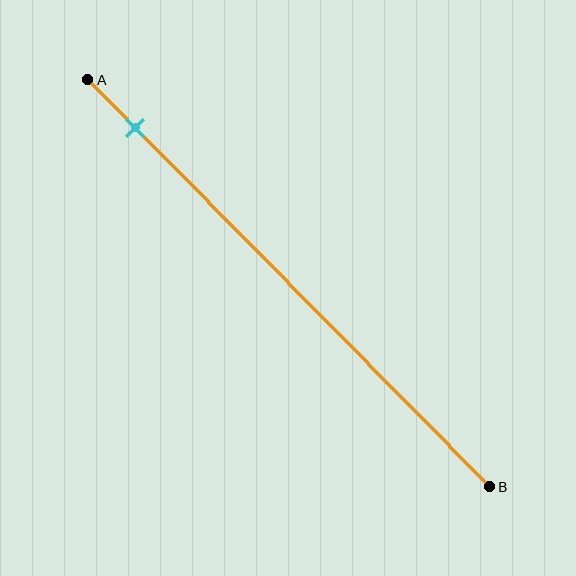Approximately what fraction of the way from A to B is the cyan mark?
The cyan mark is approximately 10% of the way from A to B.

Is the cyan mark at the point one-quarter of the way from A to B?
No, the mark is at about 10% from A, not at the 25% one-quarter point.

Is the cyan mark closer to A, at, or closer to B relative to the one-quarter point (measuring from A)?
The cyan mark is closer to point A than the one-quarter point of segment AB.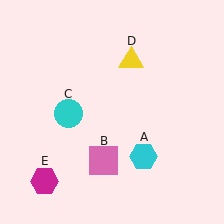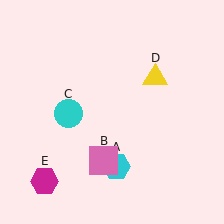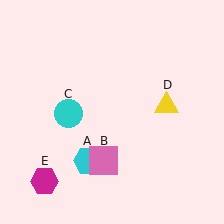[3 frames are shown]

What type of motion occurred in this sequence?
The cyan hexagon (object A), yellow triangle (object D) rotated clockwise around the center of the scene.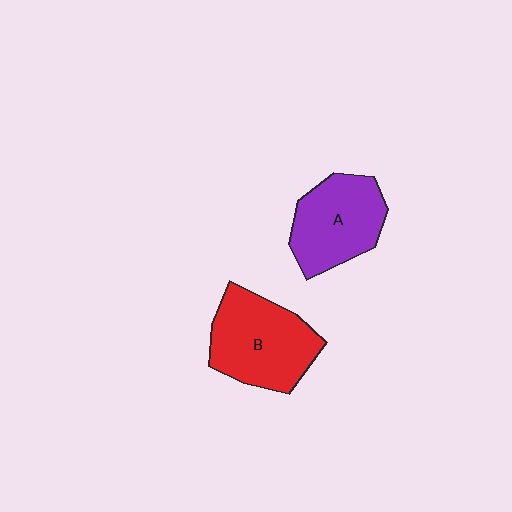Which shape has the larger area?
Shape B (red).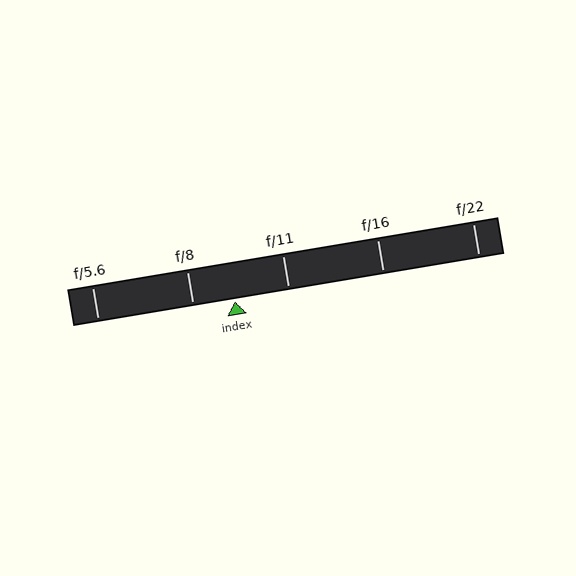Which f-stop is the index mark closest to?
The index mark is closest to f/8.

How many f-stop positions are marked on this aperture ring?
There are 5 f-stop positions marked.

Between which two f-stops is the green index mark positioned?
The index mark is between f/8 and f/11.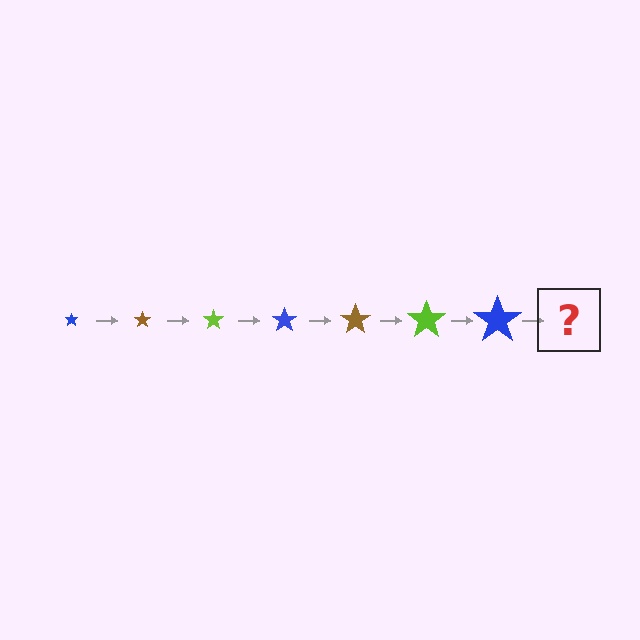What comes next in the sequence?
The next element should be a brown star, larger than the previous one.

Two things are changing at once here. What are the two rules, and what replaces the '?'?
The two rules are that the star grows larger each step and the color cycles through blue, brown, and lime. The '?' should be a brown star, larger than the previous one.